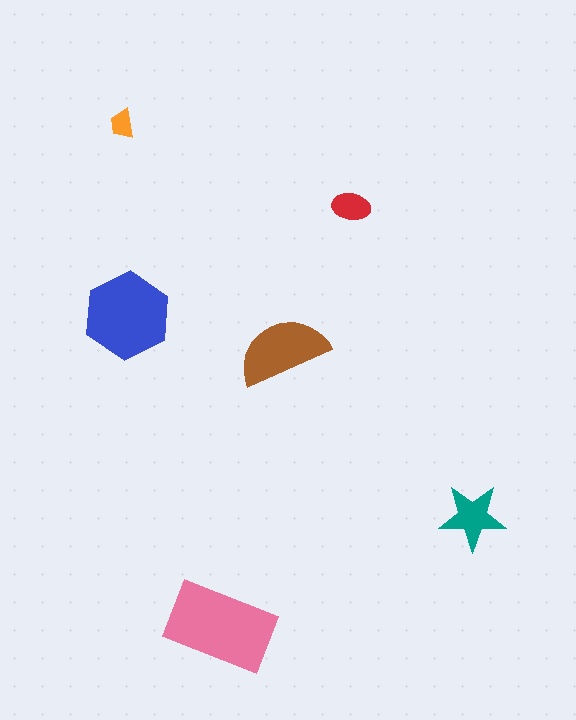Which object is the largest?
The pink rectangle.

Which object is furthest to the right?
The teal star is rightmost.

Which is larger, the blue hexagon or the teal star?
The blue hexagon.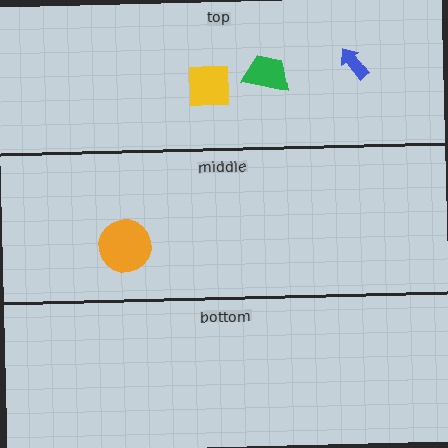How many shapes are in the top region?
3.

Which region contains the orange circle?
The middle region.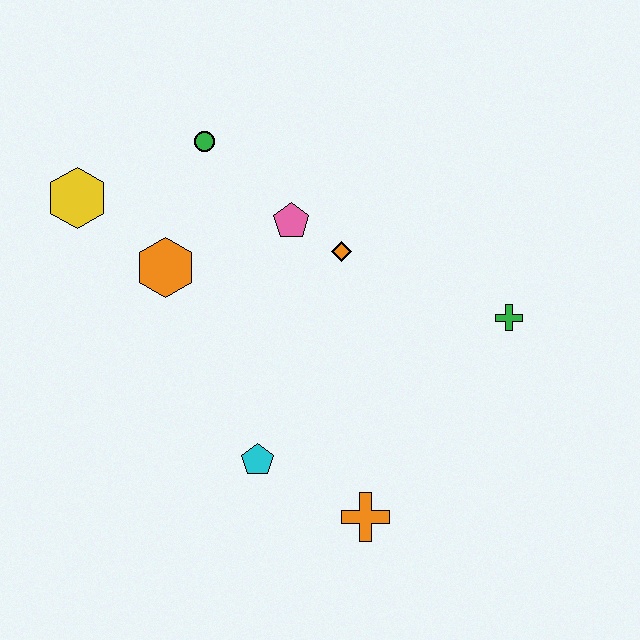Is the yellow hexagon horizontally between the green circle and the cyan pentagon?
No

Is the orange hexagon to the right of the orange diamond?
No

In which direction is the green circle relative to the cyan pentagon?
The green circle is above the cyan pentagon.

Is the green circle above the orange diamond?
Yes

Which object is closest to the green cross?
The orange diamond is closest to the green cross.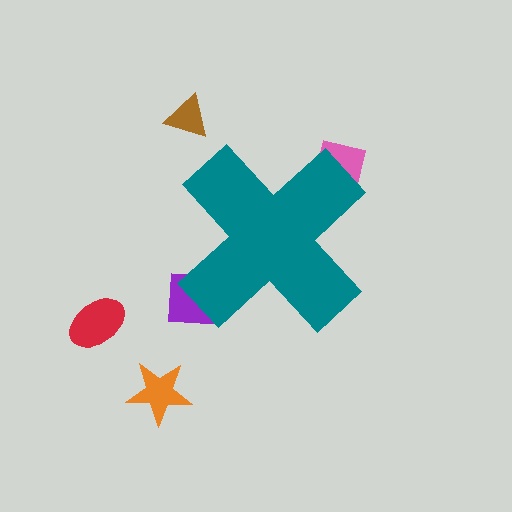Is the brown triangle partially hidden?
No, the brown triangle is fully visible.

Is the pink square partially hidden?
Yes, the pink square is partially hidden behind the teal cross.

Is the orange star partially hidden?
No, the orange star is fully visible.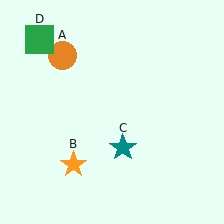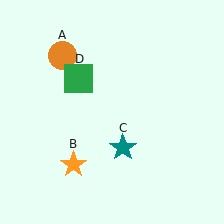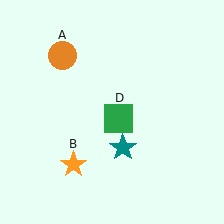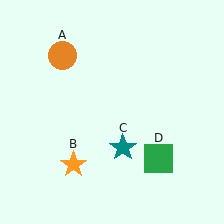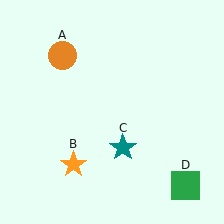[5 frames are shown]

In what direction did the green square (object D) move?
The green square (object D) moved down and to the right.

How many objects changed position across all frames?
1 object changed position: green square (object D).